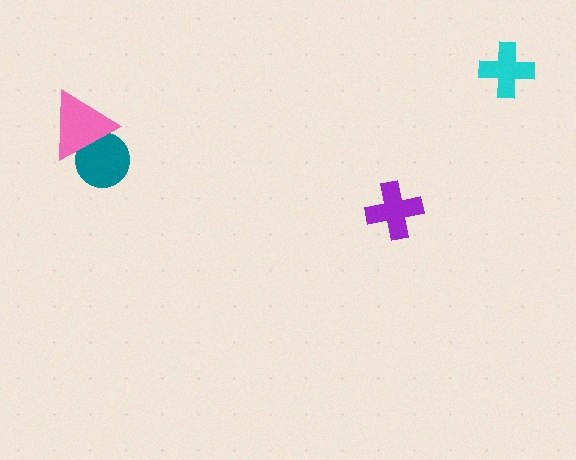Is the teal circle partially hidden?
Yes, it is partially covered by another shape.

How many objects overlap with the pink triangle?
1 object overlaps with the pink triangle.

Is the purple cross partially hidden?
No, no other shape covers it.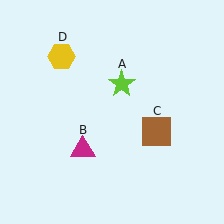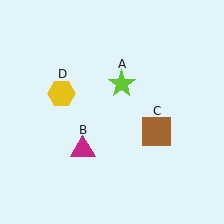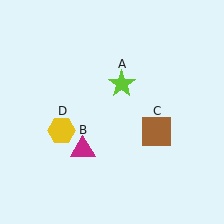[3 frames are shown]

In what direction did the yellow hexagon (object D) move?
The yellow hexagon (object D) moved down.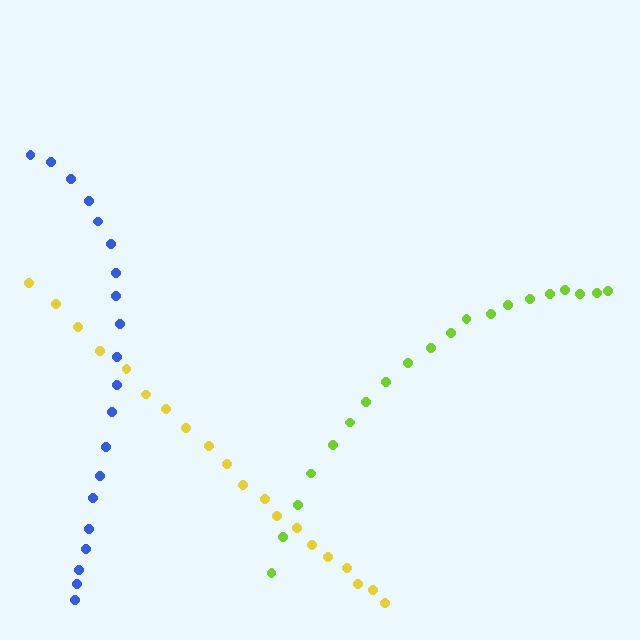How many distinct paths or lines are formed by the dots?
There are 3 distinct paths.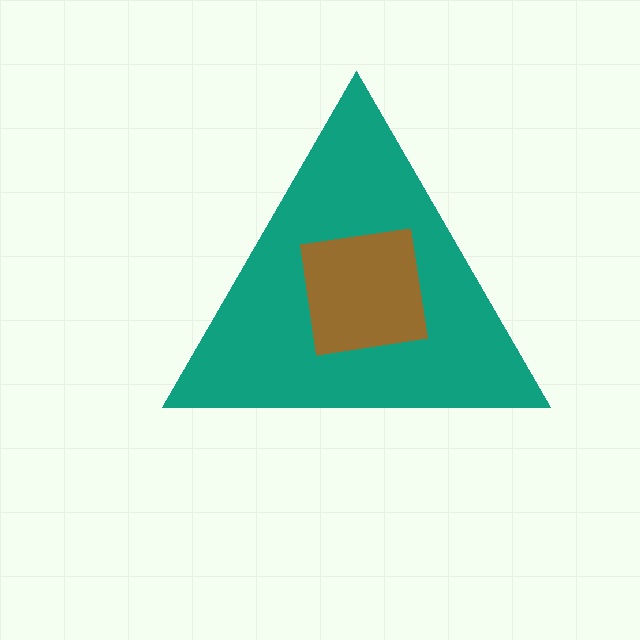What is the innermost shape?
The brown square.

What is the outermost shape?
The teal triangle.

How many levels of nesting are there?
2.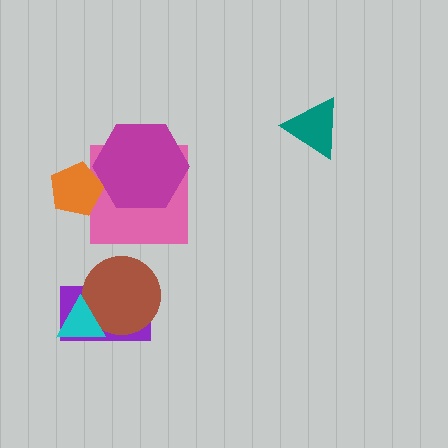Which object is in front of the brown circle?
The cyan triangle is in front of the brown circle.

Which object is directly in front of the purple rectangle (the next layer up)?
The brown circle is directly in front of the purple rectangle.